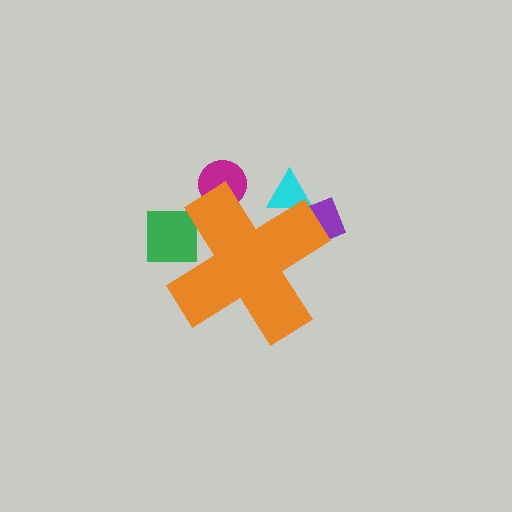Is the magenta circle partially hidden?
Yes, the magenta circle is partially hidden behind the orange cross.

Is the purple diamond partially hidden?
Yes, the purple diamond is partially hidden behind the orange cross.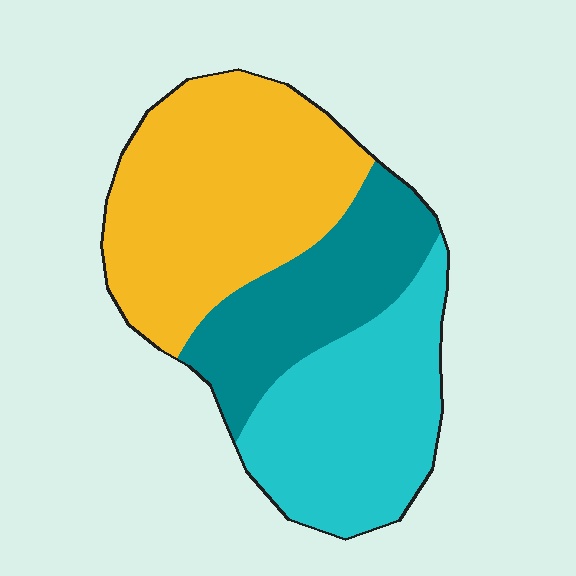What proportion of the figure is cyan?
Cyan covers 32% of the figure.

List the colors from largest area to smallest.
From largest to smallest: yellow, cyan, teal.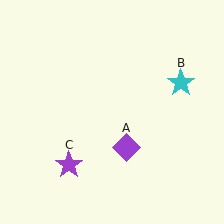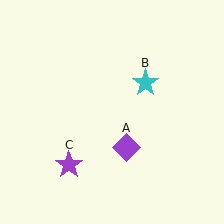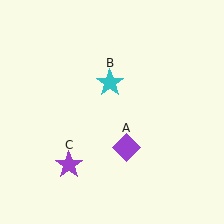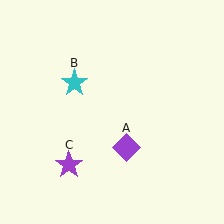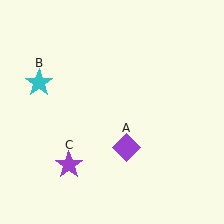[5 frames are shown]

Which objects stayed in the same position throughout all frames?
Purple diamond (object A) and purple star (object C) remained stationary.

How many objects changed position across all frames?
1 object changed position: cyan star (object B).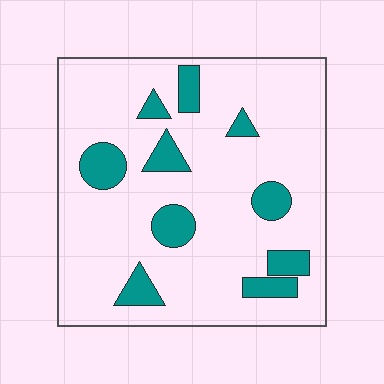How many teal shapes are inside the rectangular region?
10.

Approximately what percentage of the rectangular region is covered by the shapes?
Approximately 15%.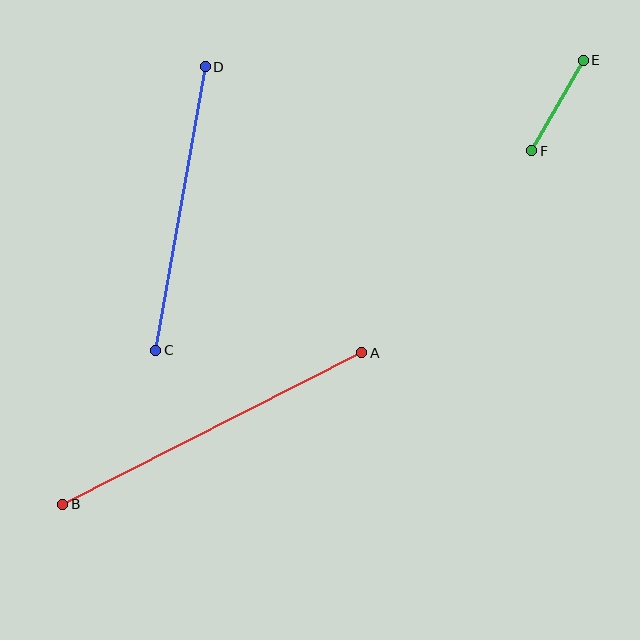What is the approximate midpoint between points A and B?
The midpoint is at approximately (212, 429) pixels.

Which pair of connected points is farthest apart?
Points A and B are farthest apart.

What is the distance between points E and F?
The distance is approximately 104 pixels.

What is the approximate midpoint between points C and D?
The midpoint is at approximately (180, 209) pixels.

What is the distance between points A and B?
The distance is approximately 335 pixels.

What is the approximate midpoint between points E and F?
The midpoint is at approximately (557, 105) pixels.